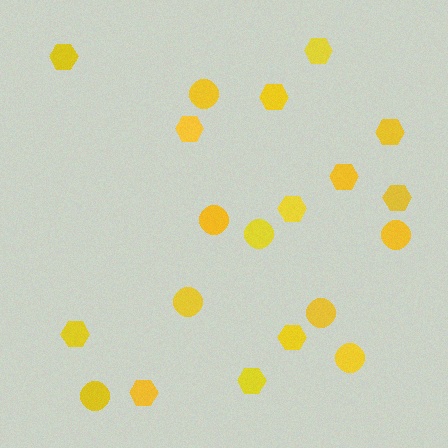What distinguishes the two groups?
There are 2 groups: one group of circles (8) and one group of hexagons (12).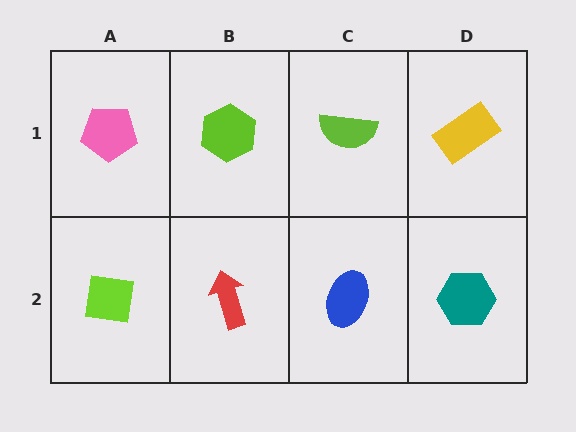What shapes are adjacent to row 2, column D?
A yellow rectangle (row 1, column D), a blue ellipse (row 2, column C).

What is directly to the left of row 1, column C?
A lime hexagon.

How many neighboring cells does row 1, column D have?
2.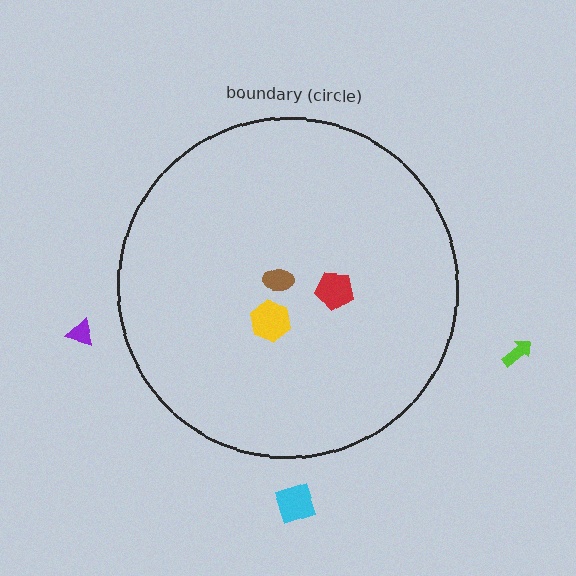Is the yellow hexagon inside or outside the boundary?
Inside.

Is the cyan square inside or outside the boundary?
Outside.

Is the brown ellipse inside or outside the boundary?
Inside.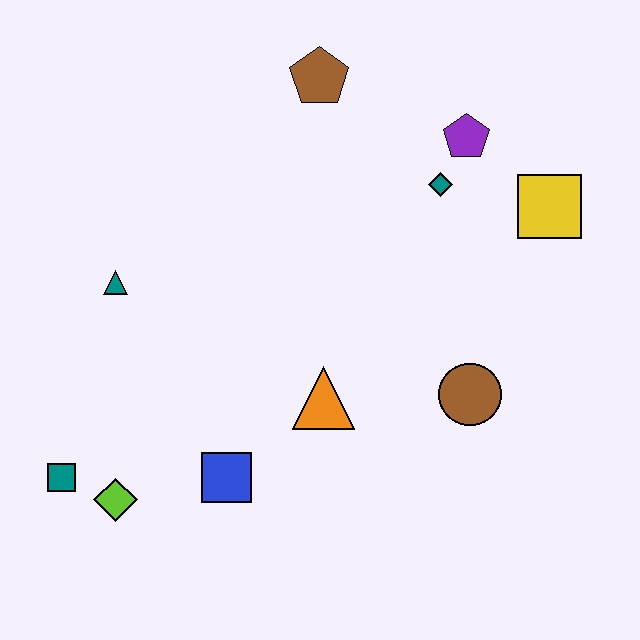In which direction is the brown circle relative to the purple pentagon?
The brown circle is below the purple pentagon.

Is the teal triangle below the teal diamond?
Yes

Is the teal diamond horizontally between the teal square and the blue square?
No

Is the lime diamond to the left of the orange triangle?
Yes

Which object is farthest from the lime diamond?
The yellow square is farthest from the lime diamond.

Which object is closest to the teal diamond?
The purple pentagon is closest to the teal diamond.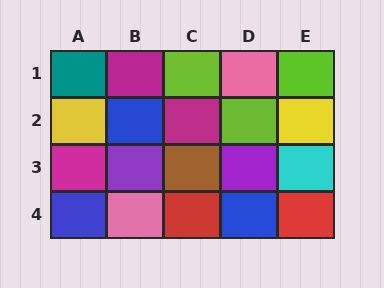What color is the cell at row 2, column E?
Yellow.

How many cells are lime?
3 cells are lime.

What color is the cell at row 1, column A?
Teal.